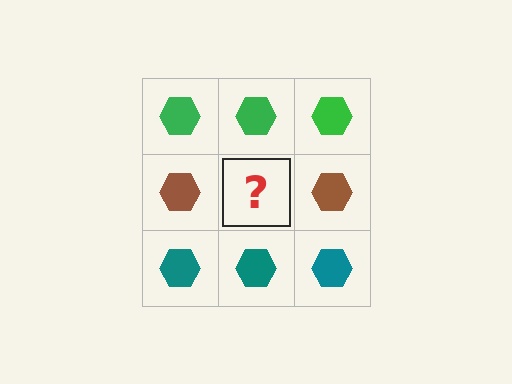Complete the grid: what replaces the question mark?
The question mark should be replaced with a brown hexagon.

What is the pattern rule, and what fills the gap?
The rule is that each row has a consistent color. The gap should be filled with a brown hexagon.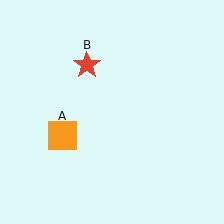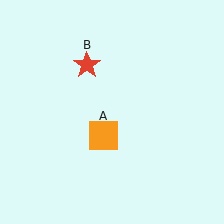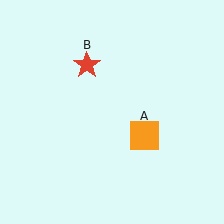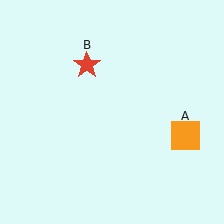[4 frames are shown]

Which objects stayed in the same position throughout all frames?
Red star (object B) remained stationary.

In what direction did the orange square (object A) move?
The orange square (object A) moved right.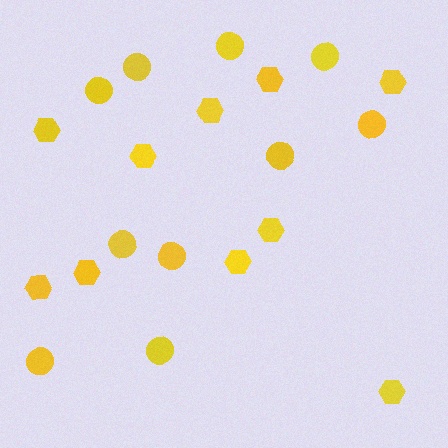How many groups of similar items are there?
There are 2 groups: one group of circles (10) and one group of hexagons (10).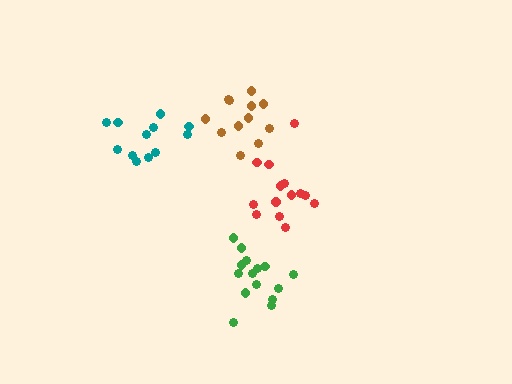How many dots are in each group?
Group 1: 15 dots, Group 2: 12 dots, Group 3: 14 dots, Group 4: 12 dots (53 total).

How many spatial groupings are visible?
There are 4 spatial groupings.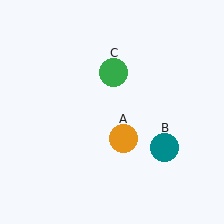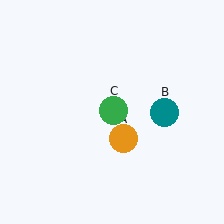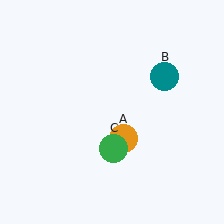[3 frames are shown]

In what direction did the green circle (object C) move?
The green circle (object C) moved down.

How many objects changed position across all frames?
2 objects changed position: teal circle (object B), green circle (object C).